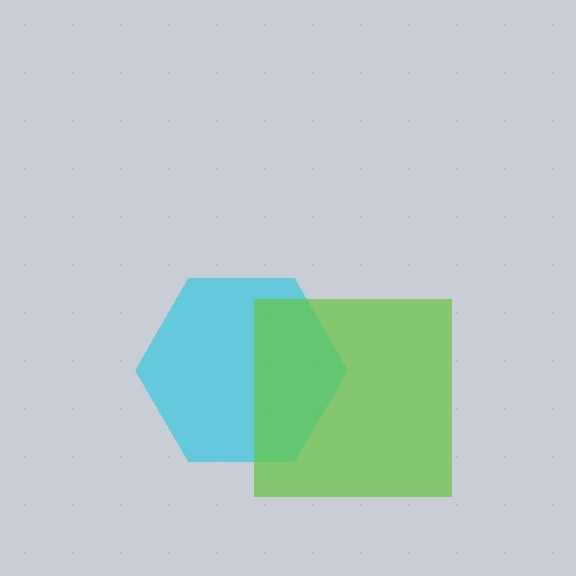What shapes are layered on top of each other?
The layered shapes are: a cyan hexagon, a lime square.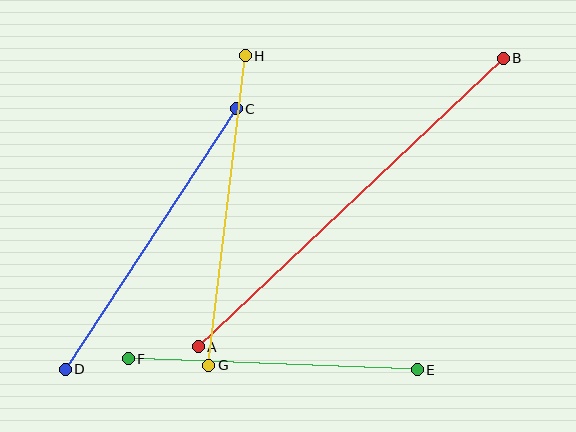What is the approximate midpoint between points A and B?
The midpoint is at approximately (351, 203) pixels.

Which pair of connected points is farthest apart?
Points A and B are farthest apart.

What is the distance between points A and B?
The distance is approximately 420 pixels.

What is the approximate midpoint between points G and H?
The midpoint is at approximately (227, 211) pixels.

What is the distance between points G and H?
The distance is approximately 312 pixels.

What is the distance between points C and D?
The distance is approximately 311 pixels.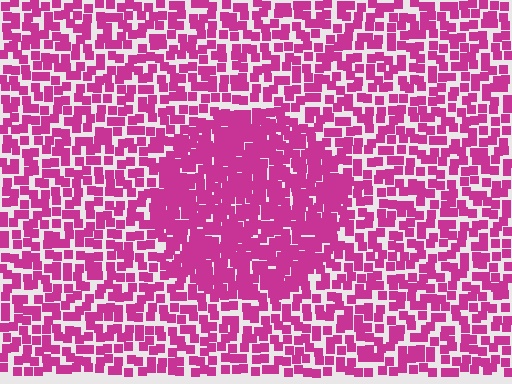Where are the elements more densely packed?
The elements are more densely packed inside the circle boundary.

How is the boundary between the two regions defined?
The boundary is defined by a change in element density (approximately 1.8x ratio). All elements are the same color, size, and shape.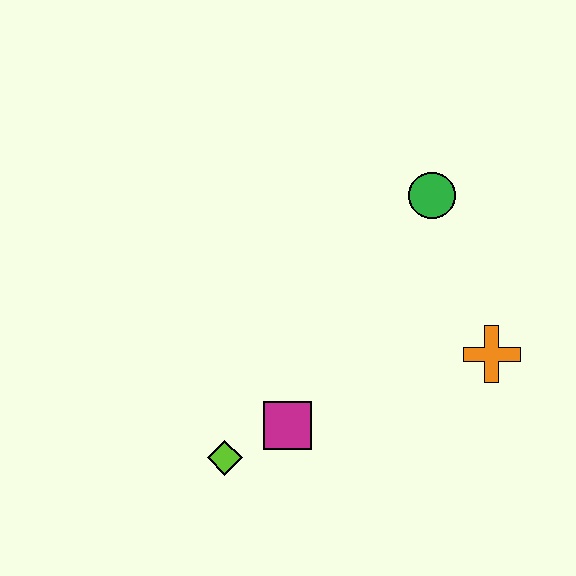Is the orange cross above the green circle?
No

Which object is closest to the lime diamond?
The magenta square is closest to the lime diamond.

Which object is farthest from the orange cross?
The lime diamond is farthest from the orange cross.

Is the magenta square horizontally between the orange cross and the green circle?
No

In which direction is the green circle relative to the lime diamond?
The green circle is above the lime diamond.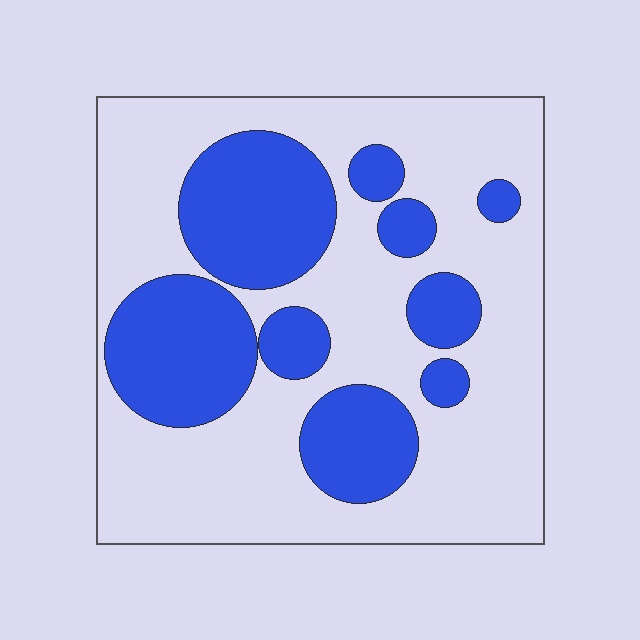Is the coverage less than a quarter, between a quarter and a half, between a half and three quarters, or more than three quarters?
Between a quarter and a half.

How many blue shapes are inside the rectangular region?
9.